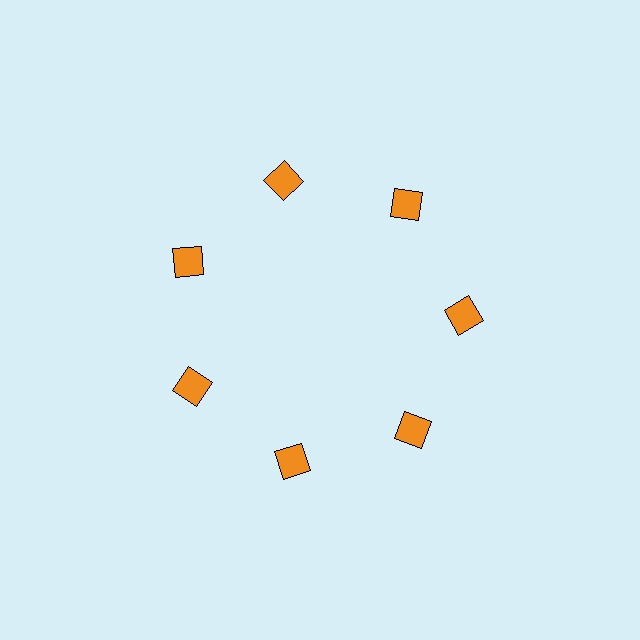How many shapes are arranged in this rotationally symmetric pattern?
There are 7 shapes, arranged in 7 groups of 1.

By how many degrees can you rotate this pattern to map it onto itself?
The pattern maps onto itself every 51 degrees of rotation.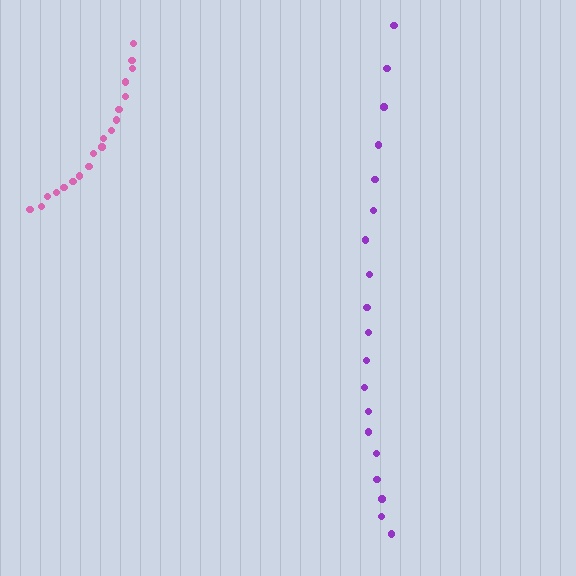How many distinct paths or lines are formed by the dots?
There are 2 distinct paths.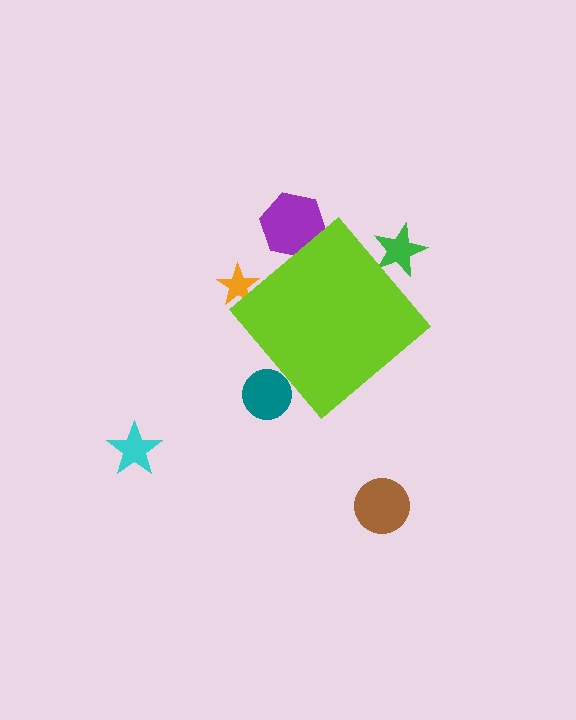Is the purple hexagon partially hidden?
Yes, the purple hexagon is partially hidden behind the lime diamond.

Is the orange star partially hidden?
Yes, the orange star is partially hidden behind the lime diamond.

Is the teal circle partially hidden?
Yes, the teal circle is partially hidden behind the lime diamond.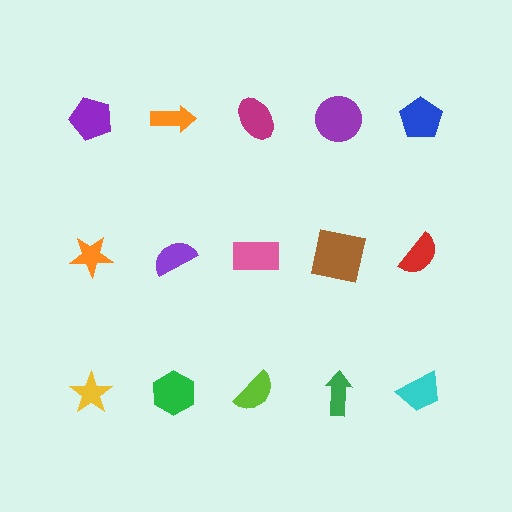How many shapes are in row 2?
5 shapes.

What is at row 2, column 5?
A red semicircle.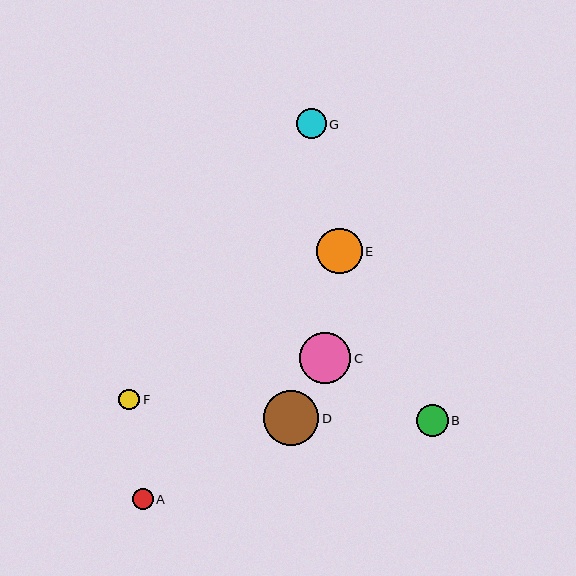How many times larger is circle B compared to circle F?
Circle B is approximately 1.6 times the size of circle F.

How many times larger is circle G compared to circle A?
Circle G is approximately 1.4 times the size of circle A.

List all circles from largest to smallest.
From largest to smallest: D, C, E, B, G, A, F.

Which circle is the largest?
Circle D is the largest with a size of approximately 55 pixels.